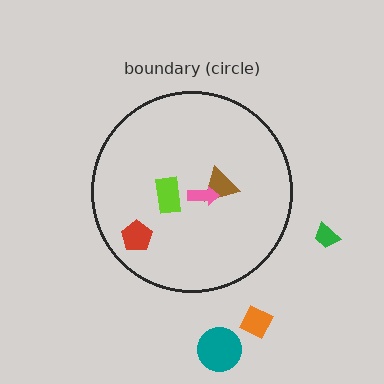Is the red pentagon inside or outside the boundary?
Inside.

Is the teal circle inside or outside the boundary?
Outside.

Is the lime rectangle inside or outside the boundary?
Inside.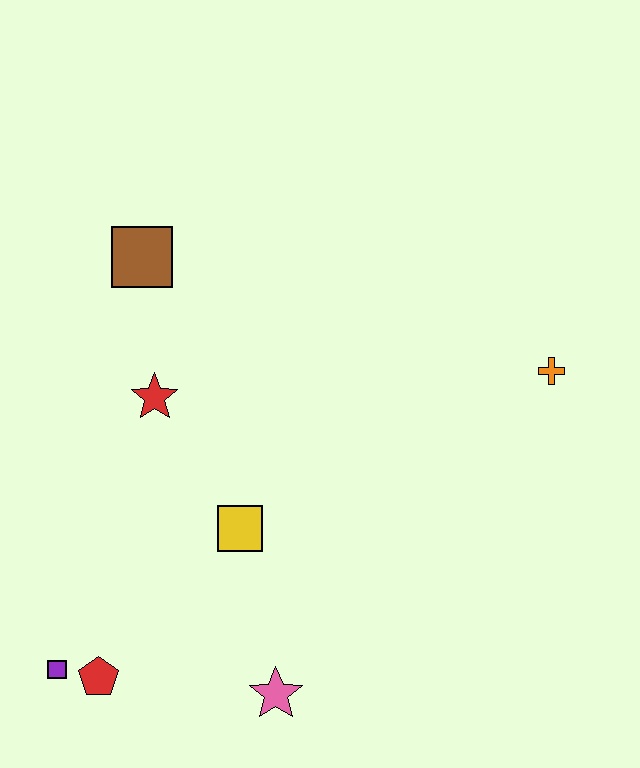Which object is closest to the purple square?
The red pentagon is closest to the purple square.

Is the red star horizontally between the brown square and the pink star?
Yes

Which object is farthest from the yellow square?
The orange cross is farthest from the yellow square.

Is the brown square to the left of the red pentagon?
No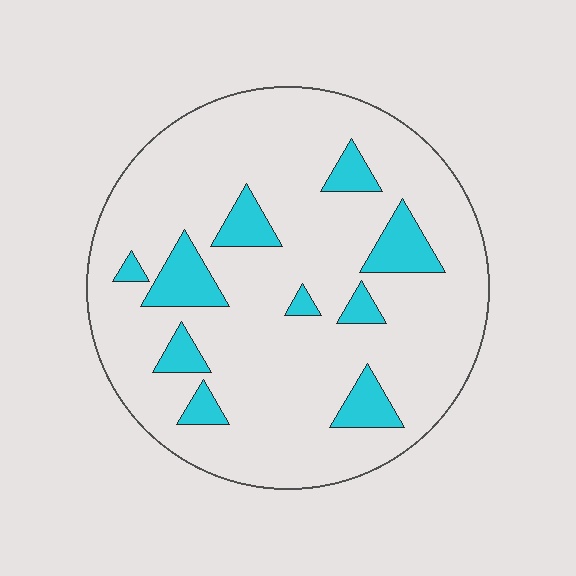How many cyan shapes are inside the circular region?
10.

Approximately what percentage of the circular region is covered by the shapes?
Approximately 15%.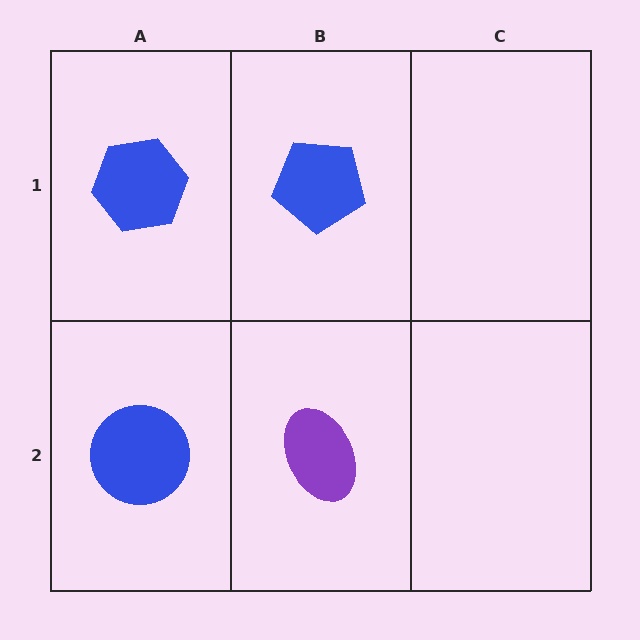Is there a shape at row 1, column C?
No, that cell is empty.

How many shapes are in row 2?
2 shapes.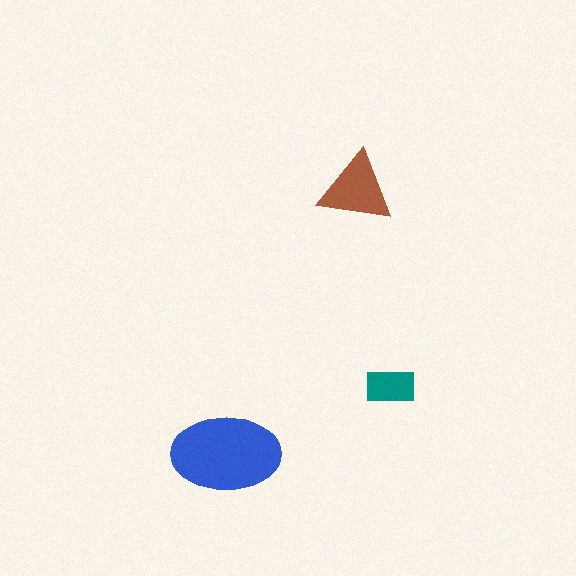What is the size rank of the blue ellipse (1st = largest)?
1st.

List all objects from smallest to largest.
The teal rectangle, the brown triangle, the blue ellipse.